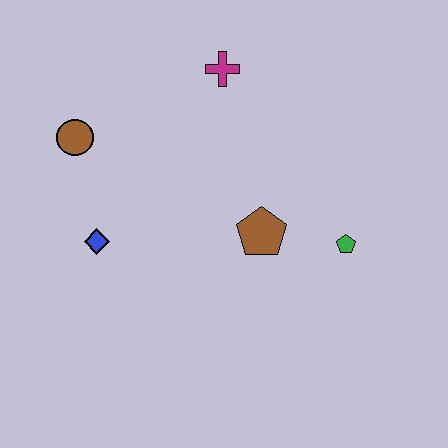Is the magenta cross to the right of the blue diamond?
Yes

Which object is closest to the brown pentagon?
The green pentagon is closest to the brown pentagon.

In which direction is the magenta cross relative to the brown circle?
The magenta cross is to the right of the brown circle.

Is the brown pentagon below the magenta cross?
Yes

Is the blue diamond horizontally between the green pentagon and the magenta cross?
No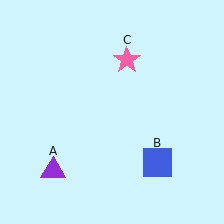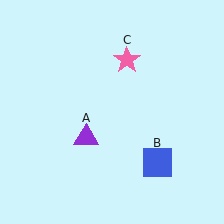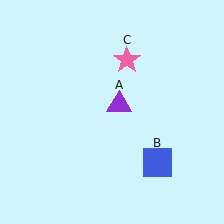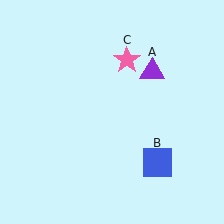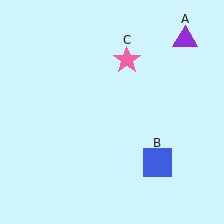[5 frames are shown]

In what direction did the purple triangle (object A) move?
The purple triangle (object A) moved up and to the right.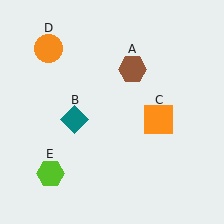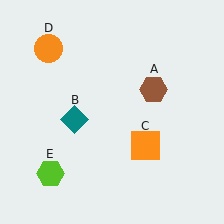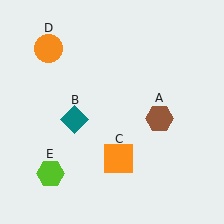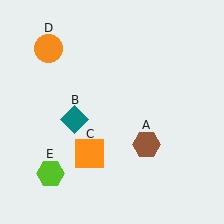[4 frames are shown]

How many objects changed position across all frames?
2 objects changed position: brown hexagon (object A), orange square (object C).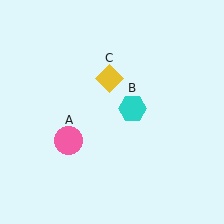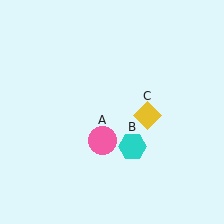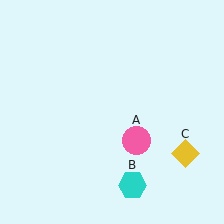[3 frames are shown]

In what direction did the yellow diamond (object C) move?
The yellow diamond (object C) moved down and to the right.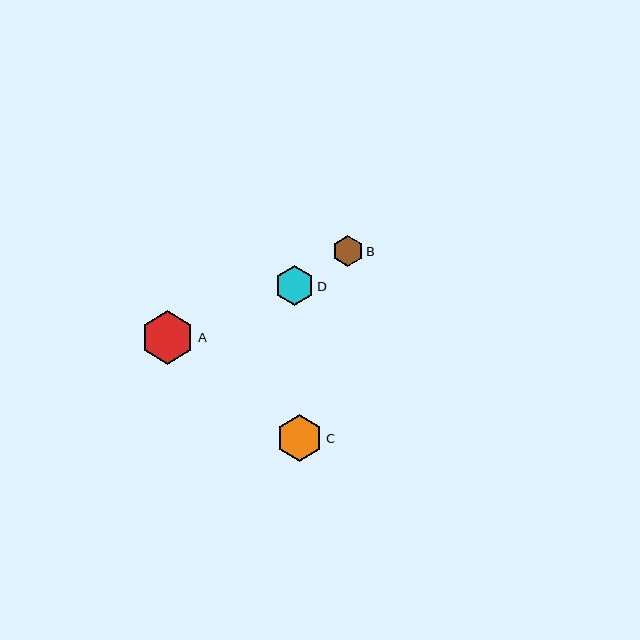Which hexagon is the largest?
Hexagon A is the largest with a size of approximately 53 pixels.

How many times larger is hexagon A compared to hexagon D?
Hexagon A is approximately 1.3 times the size of hexagon D.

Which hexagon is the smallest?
Hexagon B is the smallest with a size of approximately 31 pixels.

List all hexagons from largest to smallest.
From largest to smallest: A, C, D, B.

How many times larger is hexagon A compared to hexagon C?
Hexagon A is approximately 1.1 times the size of hexagon C.